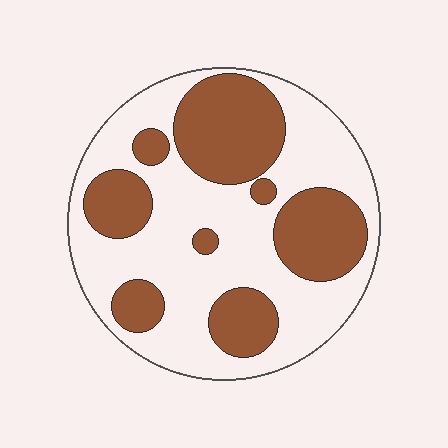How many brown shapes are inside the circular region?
8.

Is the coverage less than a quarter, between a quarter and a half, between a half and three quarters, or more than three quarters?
Between a quarter and a half.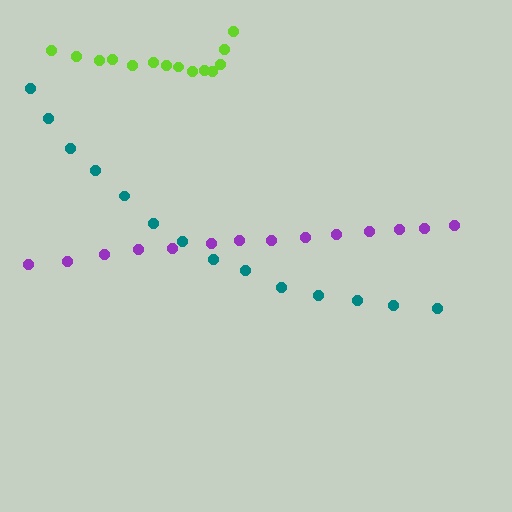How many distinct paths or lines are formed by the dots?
There are 3 distinct paths.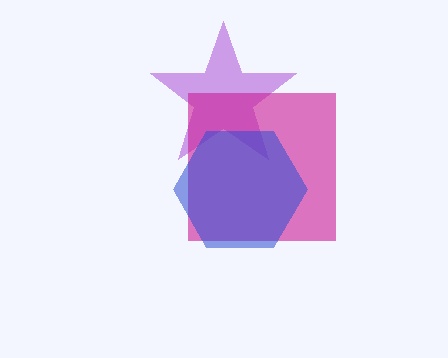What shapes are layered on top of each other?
The layered shapes are: a purple star, a magenta square, a blue hexagon.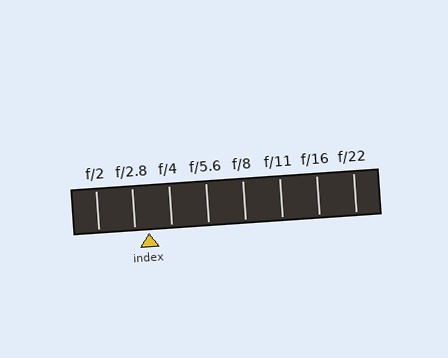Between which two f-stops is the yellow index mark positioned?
The index mark is between f/2.8 and f/4.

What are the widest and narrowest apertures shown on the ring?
The widest aperture shown is f/2 and the narrowest is f/22.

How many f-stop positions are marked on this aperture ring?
There are 8 f-stop positions marked.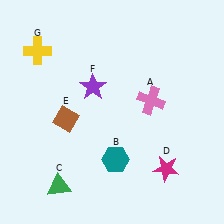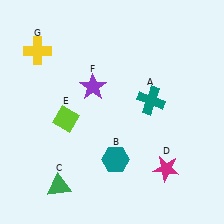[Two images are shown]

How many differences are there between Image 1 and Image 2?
There are 2 differences between the two images.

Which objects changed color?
A changed from pink to teal. E changed from brown to lime.